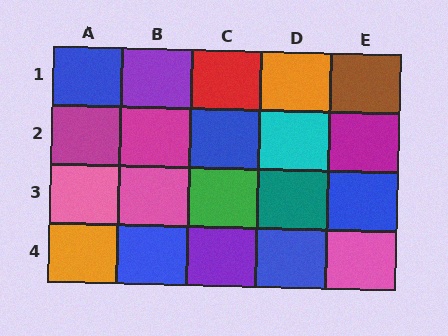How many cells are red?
1 cell is red.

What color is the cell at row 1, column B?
Purple.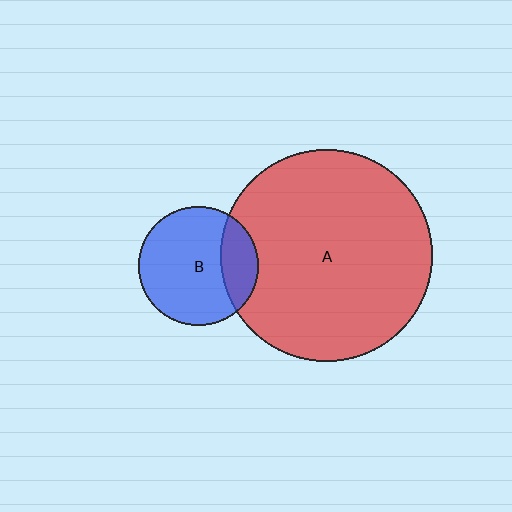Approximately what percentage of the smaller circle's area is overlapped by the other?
Approximately 20%.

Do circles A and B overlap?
Yes.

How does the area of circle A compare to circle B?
Approximately 3.1 times.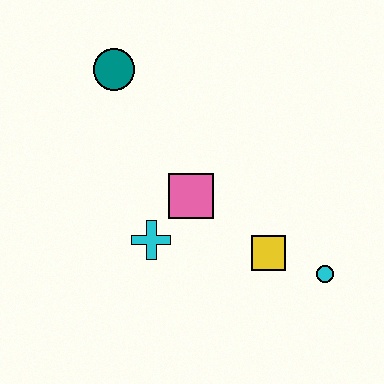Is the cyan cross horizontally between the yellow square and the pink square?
No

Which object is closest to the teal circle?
The pink square is closest to the teal circle.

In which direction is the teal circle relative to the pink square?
The teal circle is above the pink square.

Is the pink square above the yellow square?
Yes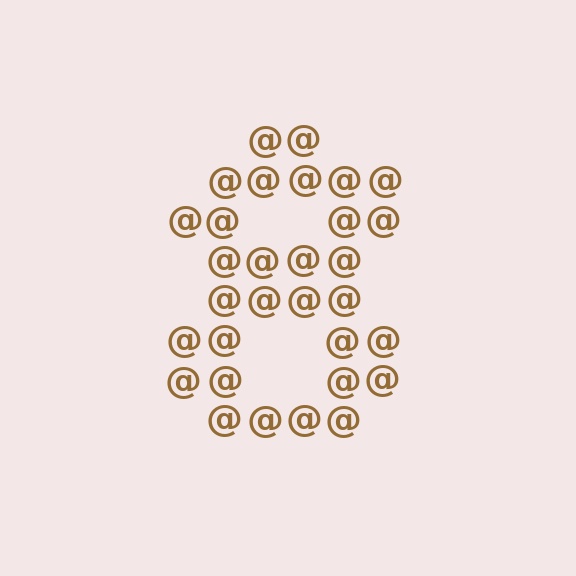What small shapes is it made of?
It is made of small at signs.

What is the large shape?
The large shape is the digit 8.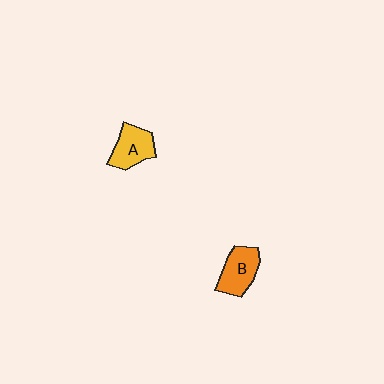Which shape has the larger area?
Shape B (orange).